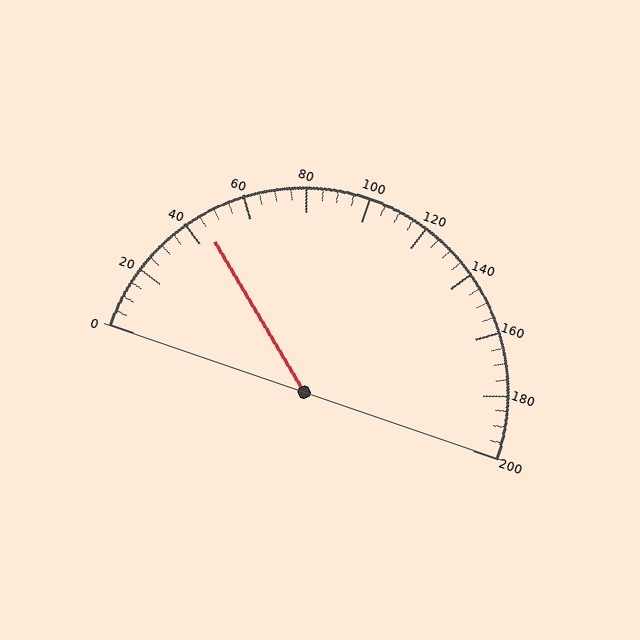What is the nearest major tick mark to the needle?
The nearest major tick mark is 40.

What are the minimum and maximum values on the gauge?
The gauge ranges from 0 to 200.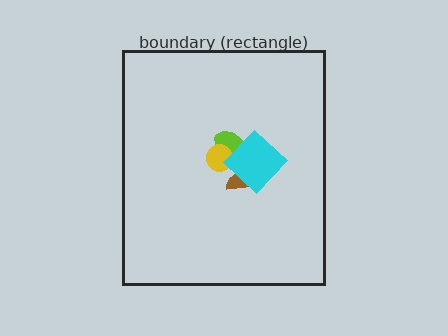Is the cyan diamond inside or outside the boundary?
Inside.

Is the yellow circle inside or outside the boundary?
Inside.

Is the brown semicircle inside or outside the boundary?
Inside.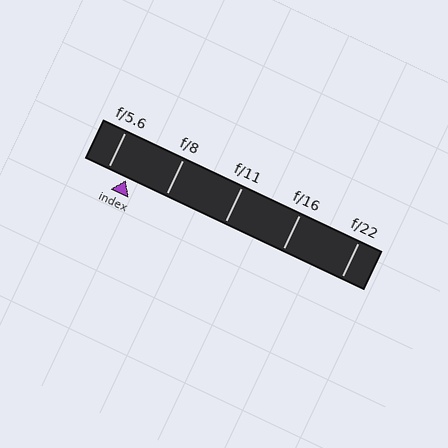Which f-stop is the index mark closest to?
The index mark is closest to f/5.6.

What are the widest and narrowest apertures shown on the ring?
The widest aperture shown is f/5.6 and the narrowest is f/22.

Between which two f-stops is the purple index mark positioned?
The index mark is between f/5.6 and f/8.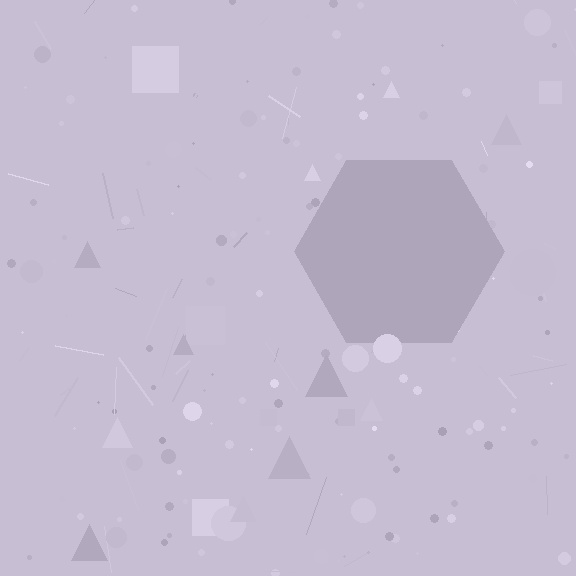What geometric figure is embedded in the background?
A hexagon is embedded in the background.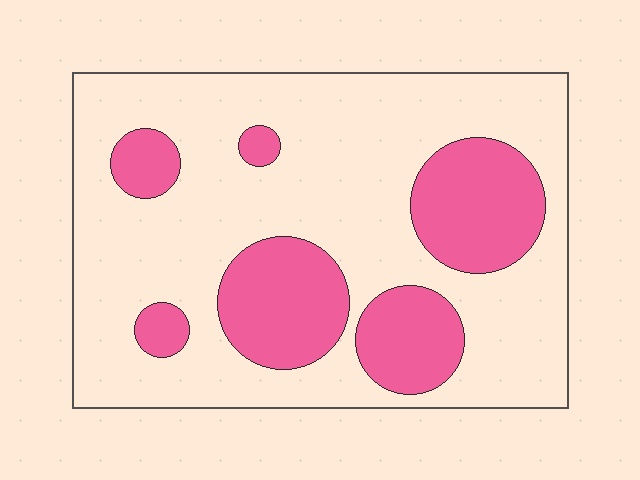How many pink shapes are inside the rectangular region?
6.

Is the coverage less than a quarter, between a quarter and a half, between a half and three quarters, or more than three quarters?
Between a quarter and a half.